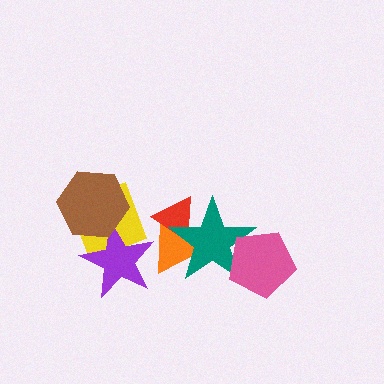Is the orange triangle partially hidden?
Yes, it is partially covered by another shape.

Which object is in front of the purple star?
The brown hexagon is in front of the purple star.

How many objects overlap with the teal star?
3 objects overlap with the teal star.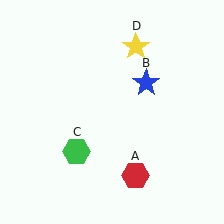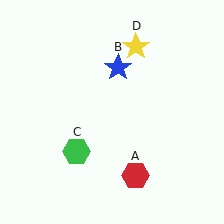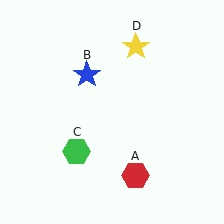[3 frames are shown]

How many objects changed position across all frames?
1 object changed position: blue star (object B).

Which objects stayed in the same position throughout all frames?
Red hexagon (object A) and green hexagon (object C) and yellow star (object D) remained stationary.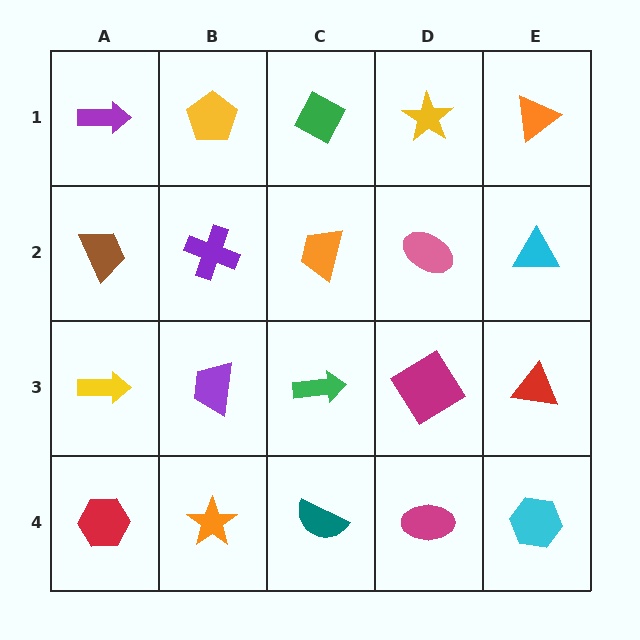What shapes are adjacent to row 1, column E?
A cyan triangle (row 2, column E), a yellow star (row 1, column D).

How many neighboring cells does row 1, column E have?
2.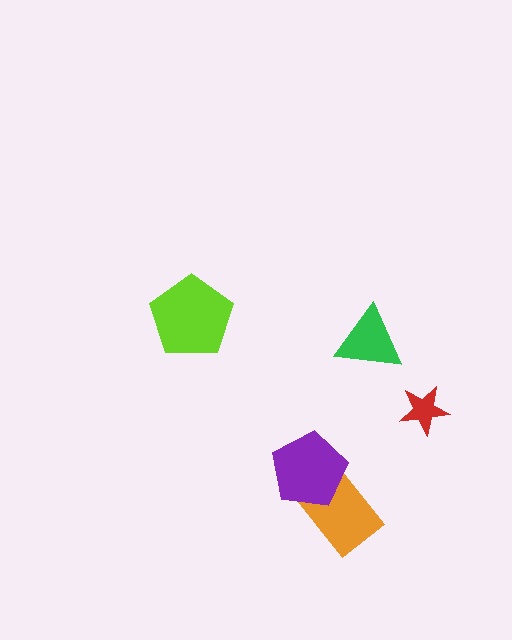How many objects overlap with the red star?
0 objects overlap with the red star.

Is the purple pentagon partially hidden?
No, no other shape covers it.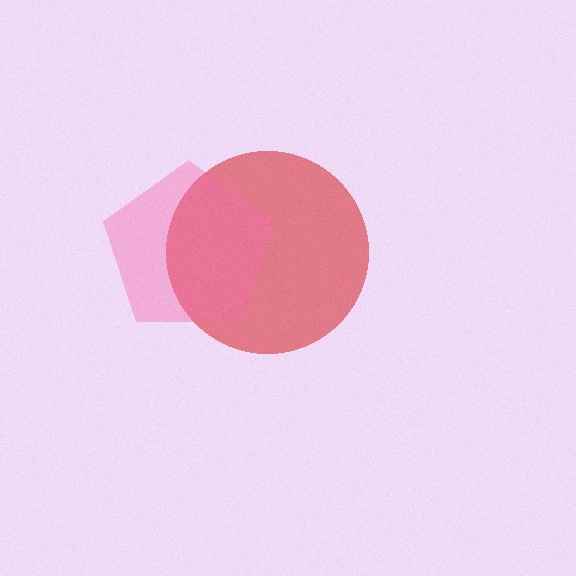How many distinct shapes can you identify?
There are 2 distinct shapes: a red circle, a pink pentagon.